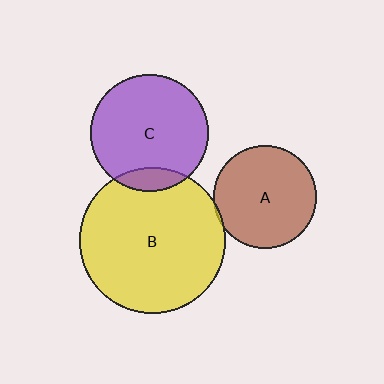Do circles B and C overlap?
Yes.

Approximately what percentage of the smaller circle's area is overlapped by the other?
Approximately 10%.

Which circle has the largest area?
Circle B (yellow).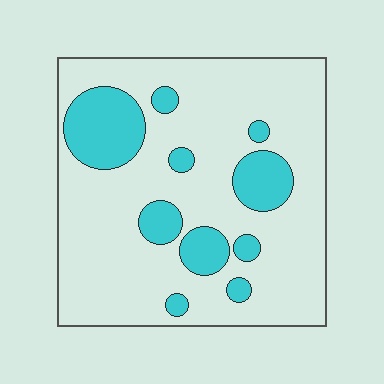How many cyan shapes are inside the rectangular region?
10.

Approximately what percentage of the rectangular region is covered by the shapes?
Approximately 20%.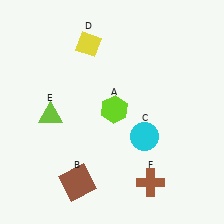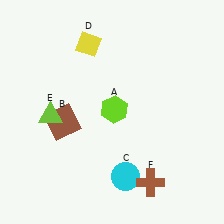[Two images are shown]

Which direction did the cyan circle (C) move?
The cyan circle (C) moved down.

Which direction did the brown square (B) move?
The brown square (B) moved up.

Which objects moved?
The objects that moved are: the brown square (B), the cyan circle (C).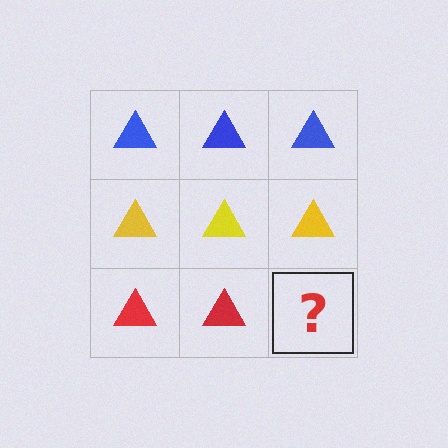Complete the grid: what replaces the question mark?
The question mark should be replaced with a red triangle.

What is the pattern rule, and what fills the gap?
The rule is that each row has a consistent color. The gap should be filled with a red triangle.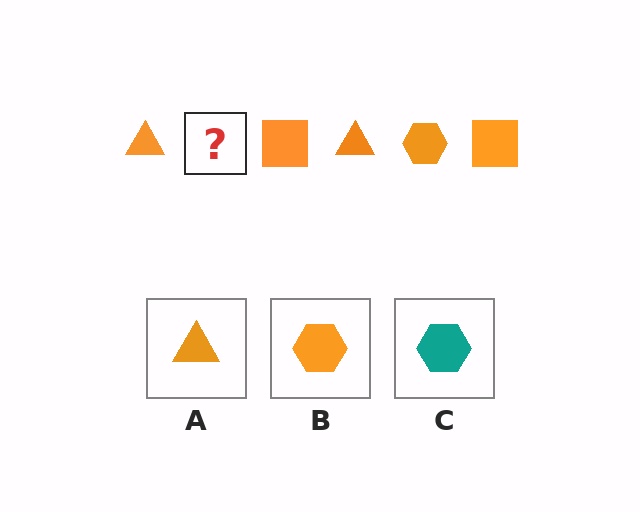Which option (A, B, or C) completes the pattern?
B.